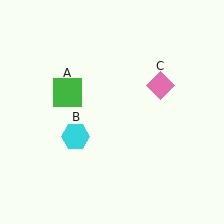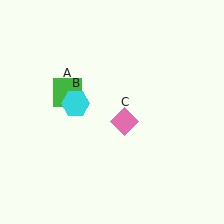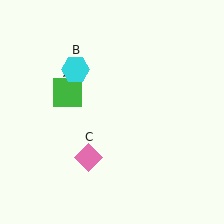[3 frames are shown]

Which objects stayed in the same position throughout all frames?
Green square (object A) remained stationary.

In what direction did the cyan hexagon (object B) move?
The cyan hexagon (object B) moved up.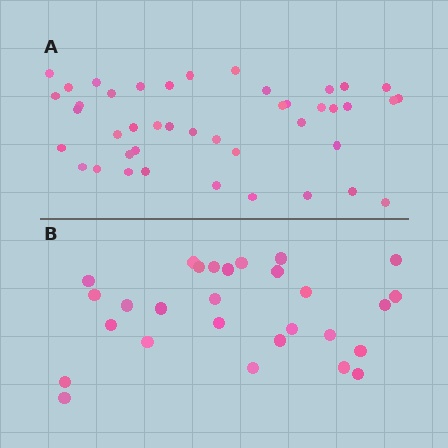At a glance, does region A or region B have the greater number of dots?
Region A (the top region) has more dots.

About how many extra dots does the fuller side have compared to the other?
Region A has approximately 15 more dots than region B.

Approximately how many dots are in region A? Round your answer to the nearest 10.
About 40 dots. (The exact count is 43, which rounds to 40.)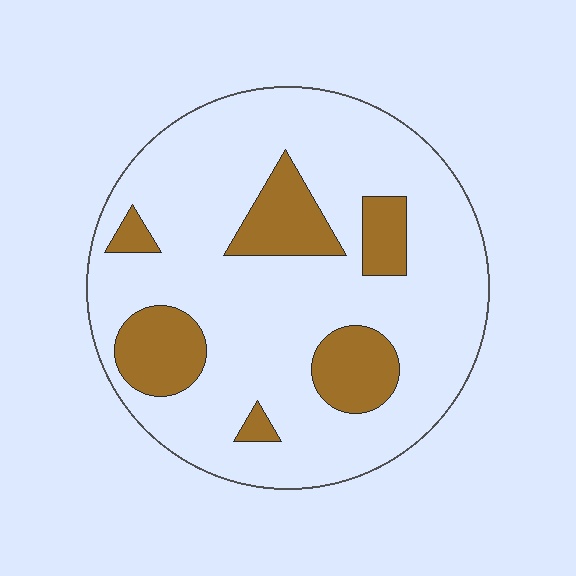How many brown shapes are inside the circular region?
6.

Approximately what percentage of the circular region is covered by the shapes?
Approximately 20%.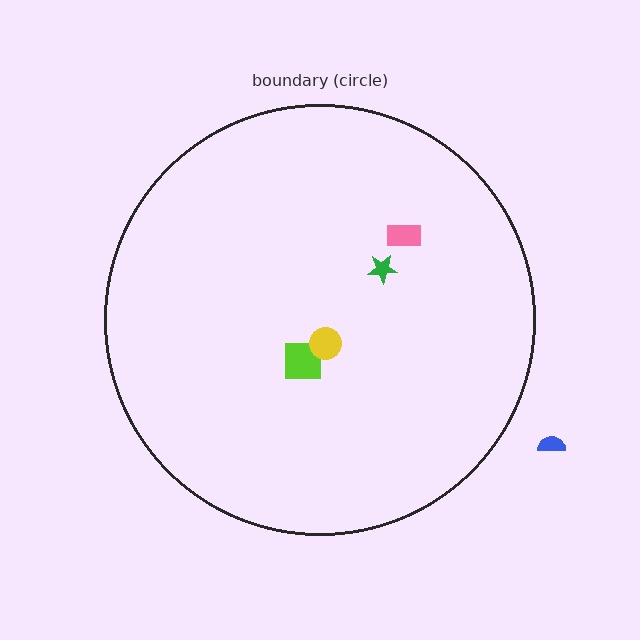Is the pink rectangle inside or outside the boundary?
Inside.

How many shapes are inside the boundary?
4 inside, 1 outside.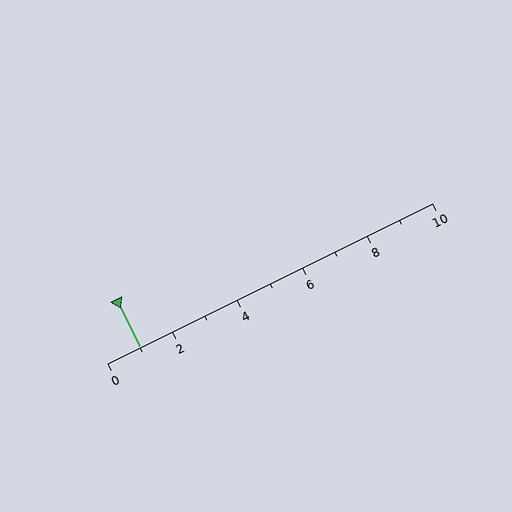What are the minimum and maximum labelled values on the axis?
The axis runs from 0 to 10.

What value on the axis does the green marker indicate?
The marker indicates approximately 1.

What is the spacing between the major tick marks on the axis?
The major ticks are spaced 2 apart.